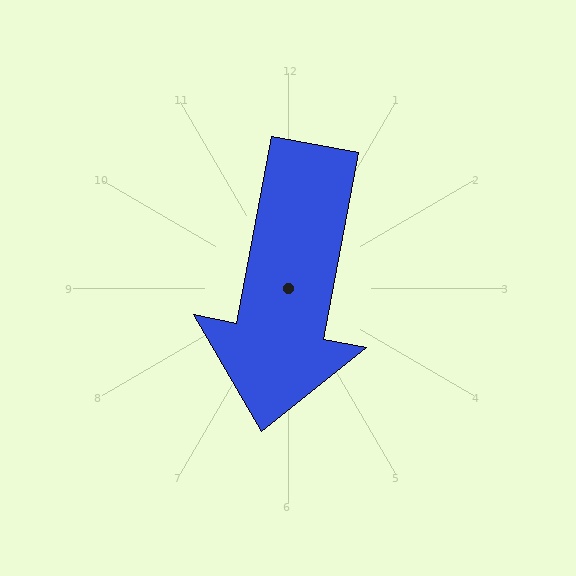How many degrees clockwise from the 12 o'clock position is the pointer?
Approximately 191 degrees.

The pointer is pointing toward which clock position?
Roughly 6 o'clock.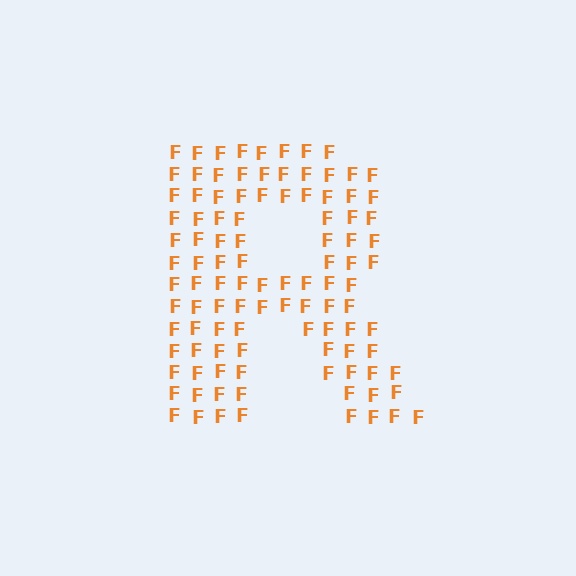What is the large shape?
The large shape is the letter R.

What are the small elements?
The small elements are letter F's.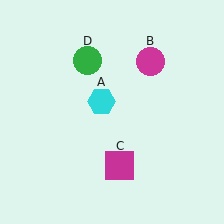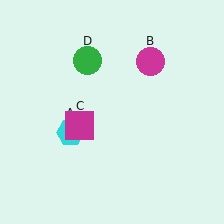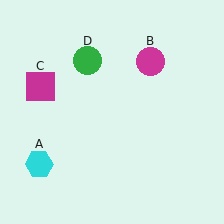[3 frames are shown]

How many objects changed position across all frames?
2 objects changed position: cyan hexagon (object A), magenta square (object C).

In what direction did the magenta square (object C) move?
The magenta square (object C) moved up and to the left.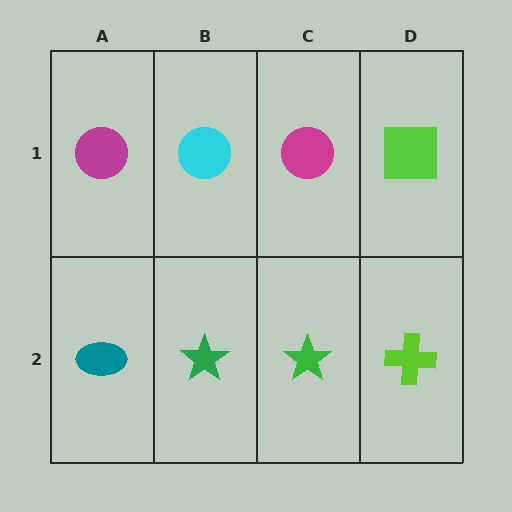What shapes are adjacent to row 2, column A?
A magenta circle (row 1, column A), a green star (row 2, column B).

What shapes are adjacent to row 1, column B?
A green star (row 2, column B), a magenta circle (row 1, column A), a magenta circle (row 1, column C).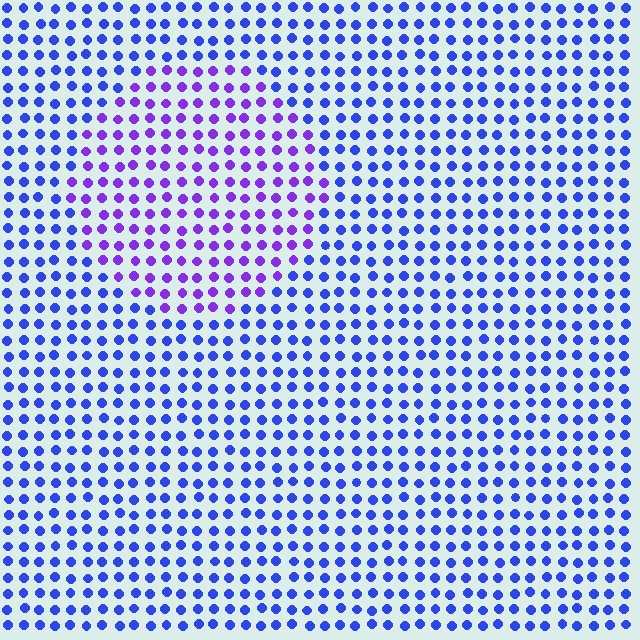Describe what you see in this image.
The image is filled with small blue elements in a uniform arrangement. A circle-shaped region is visible where the elements are tinted to a slightly different hue, forming a subtle color boundary.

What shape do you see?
I see a circle.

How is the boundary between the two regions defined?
The boundary is defined purely by a slight shift in hue (about 38 degrees). Spacing, size, and orientation are identical on both sides.